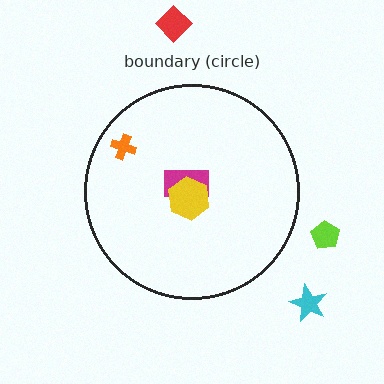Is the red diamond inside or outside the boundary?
Outside.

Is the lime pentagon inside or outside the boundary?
Outside.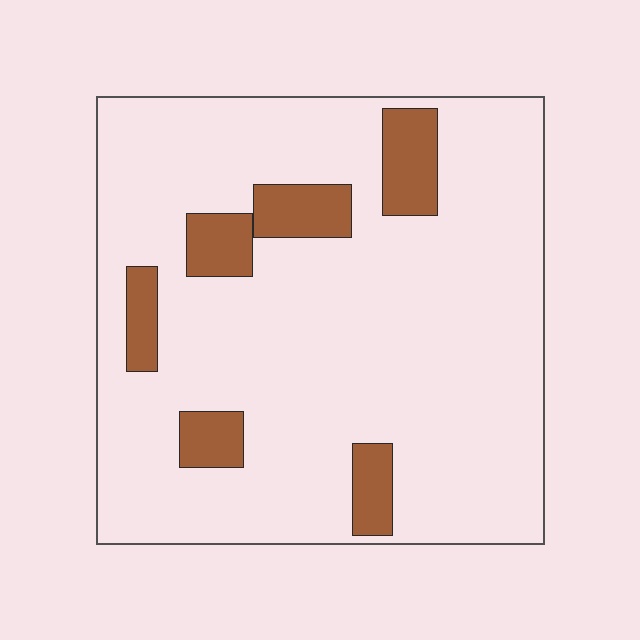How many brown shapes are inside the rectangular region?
6.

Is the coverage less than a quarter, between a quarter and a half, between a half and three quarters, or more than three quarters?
Less than a quarter.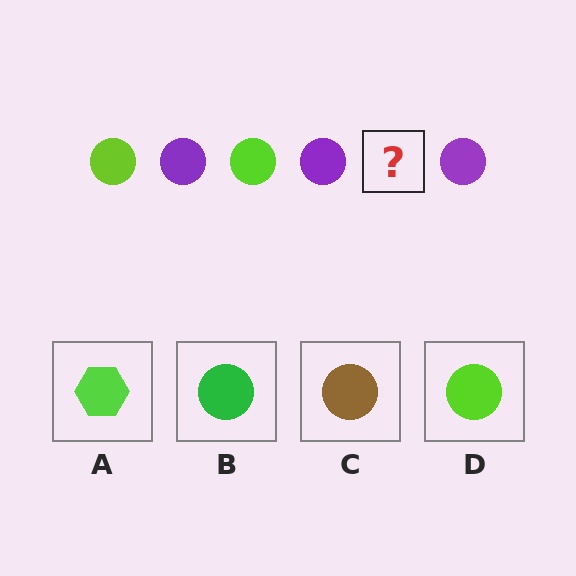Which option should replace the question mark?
Option D.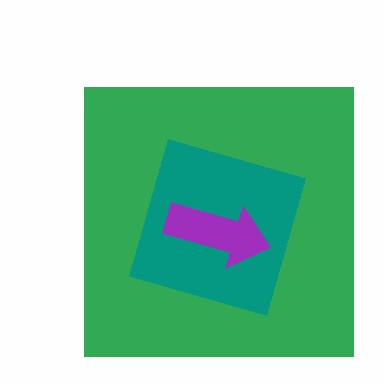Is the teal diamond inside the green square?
Yes.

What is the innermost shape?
The purple arrow.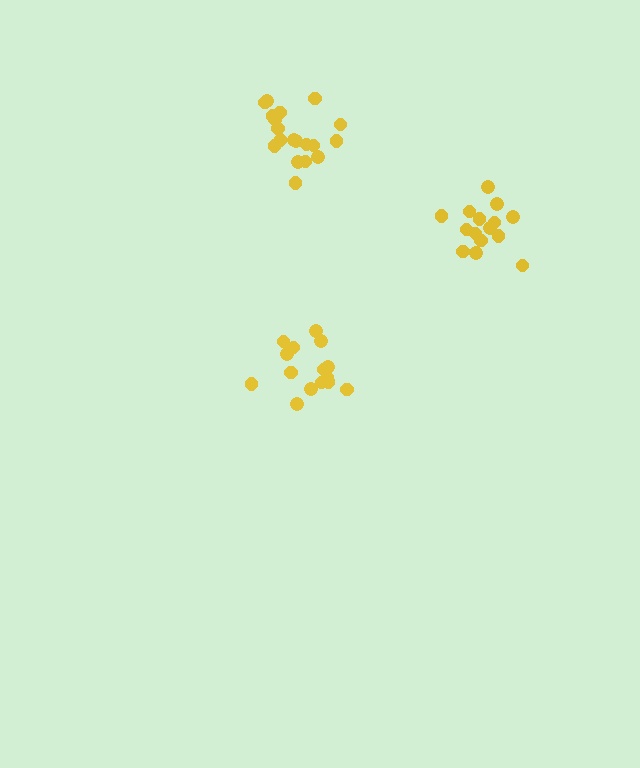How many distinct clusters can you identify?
There are 3 distinct clusters.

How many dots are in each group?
Group 1: 16 dots, Group 2: 19 dots, Group 3: 15 dots (50 total).